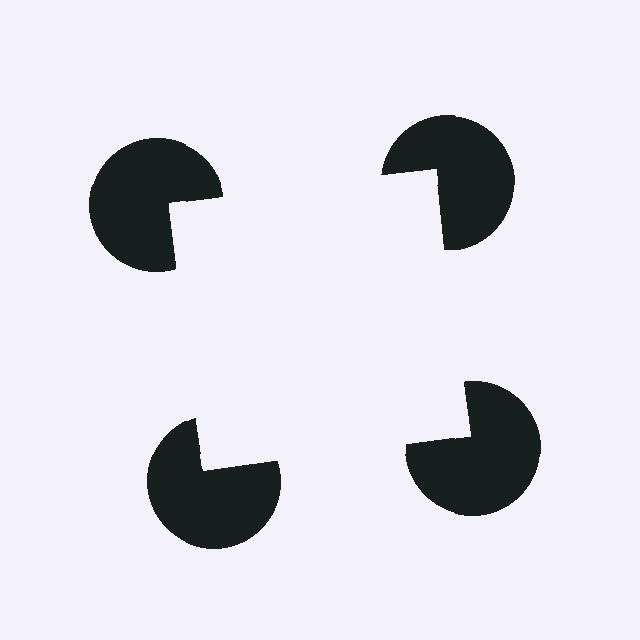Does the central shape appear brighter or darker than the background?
It typically appears slightly brighter than the background, even though no actual brightness change is drawn.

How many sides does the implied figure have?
4 sides.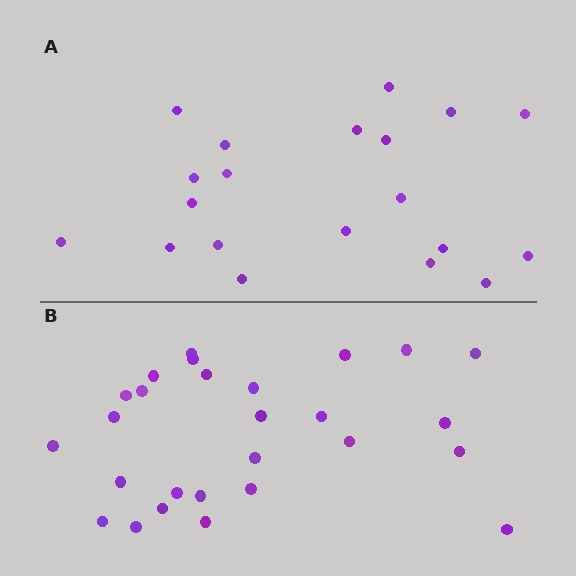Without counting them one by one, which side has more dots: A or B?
Region B (the bottom region) has more dots.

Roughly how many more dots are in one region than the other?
Region B has roughly 8 or so more dots than region A.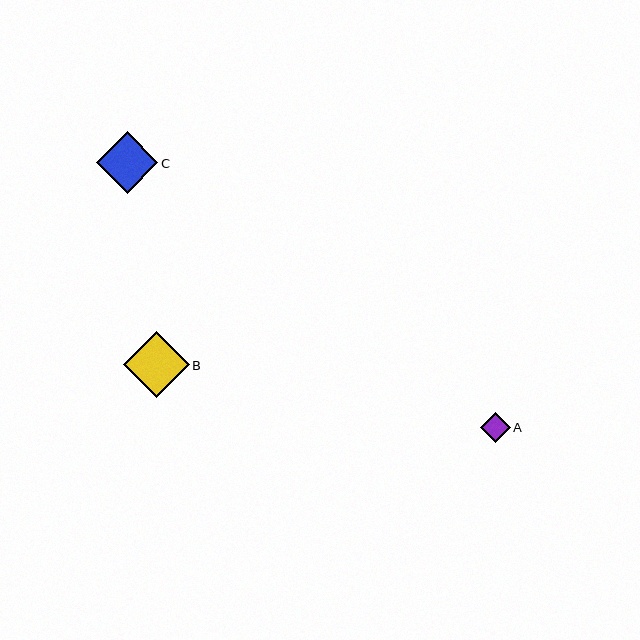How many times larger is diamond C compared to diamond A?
Diamond C is approximately 2.1 times the size of diamond A.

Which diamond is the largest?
Diamond B is the largest with a size of approximately 65 pixels.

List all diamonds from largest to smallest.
From largest to smallest: B, C, A.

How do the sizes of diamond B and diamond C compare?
Diamond B and diamond C are approximately the same size.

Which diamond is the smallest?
Diamond A is the smallest with a size of approximately 30 pixels.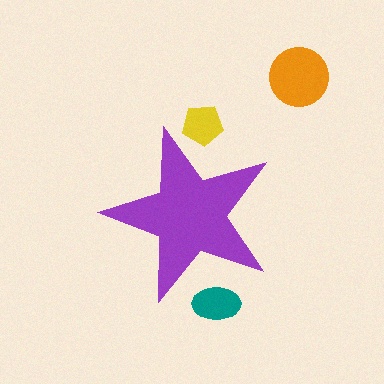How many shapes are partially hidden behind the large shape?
2 shapes are partially hidden.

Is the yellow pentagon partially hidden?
Yes, the yellow pentagon is partially hidden behind the purple star.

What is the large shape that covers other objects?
A purple star.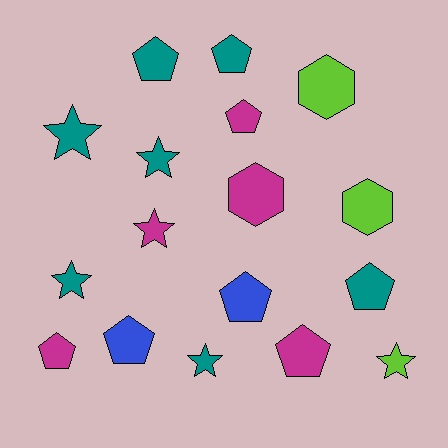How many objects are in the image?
There are 17 objects.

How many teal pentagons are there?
There are 3 teal pentagons.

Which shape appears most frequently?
Pentagon, with 8 objects.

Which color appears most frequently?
Teal, with 7 objects.